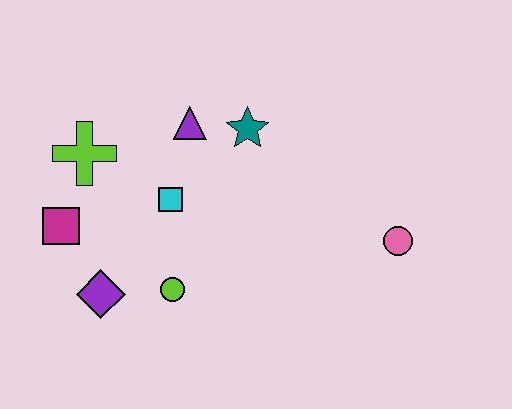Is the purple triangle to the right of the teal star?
No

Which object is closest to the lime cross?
The magenta square is closest to the lime cross.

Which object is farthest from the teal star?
The purple diamond is farthest from the teal star.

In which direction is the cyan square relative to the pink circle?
The cyan square is to the left of the pink circle.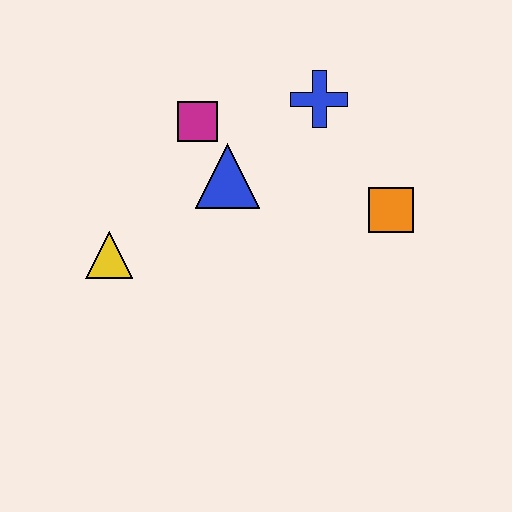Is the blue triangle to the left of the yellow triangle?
No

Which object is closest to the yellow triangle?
The blue triangle is closest to the yellow triangle.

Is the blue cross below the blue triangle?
No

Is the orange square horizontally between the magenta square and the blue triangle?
No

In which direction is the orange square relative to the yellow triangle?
The orange square is to the right of the yellow triangle.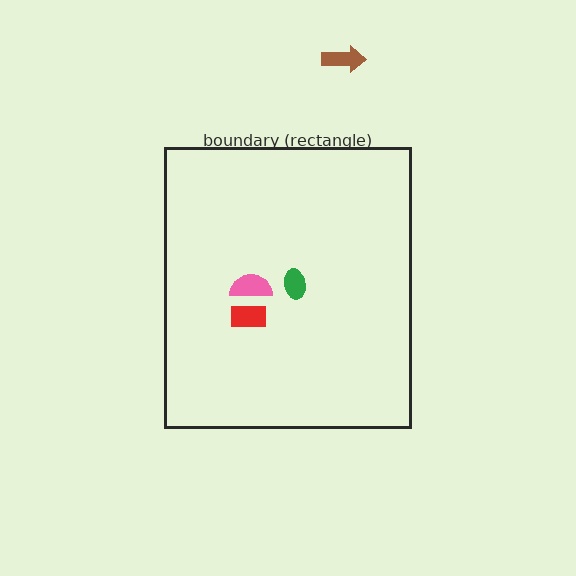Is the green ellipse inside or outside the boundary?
Inside.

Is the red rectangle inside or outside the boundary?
Inside.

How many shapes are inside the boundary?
3 inside, 1 outside.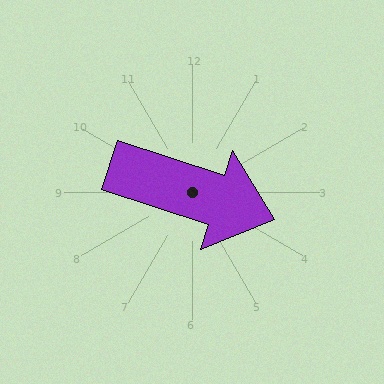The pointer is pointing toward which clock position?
Roughly 4 o'clock.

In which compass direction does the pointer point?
East.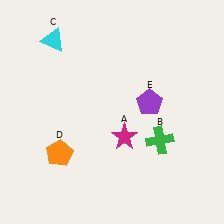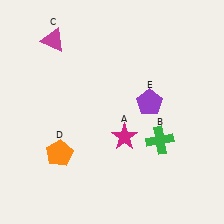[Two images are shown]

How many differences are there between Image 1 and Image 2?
There is 1 difference between the two images.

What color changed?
The triangle (C) changed from cyan in Image 1 to magenta in Image 2.